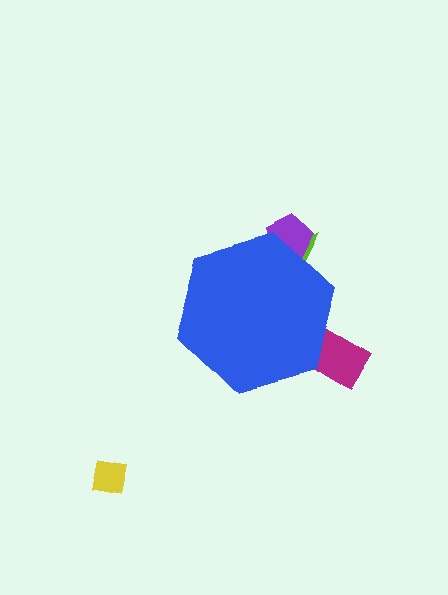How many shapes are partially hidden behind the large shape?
3 shapes are partially hidden.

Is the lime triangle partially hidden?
Yes, the lime triangle is partially hidden behind the blue hexagon.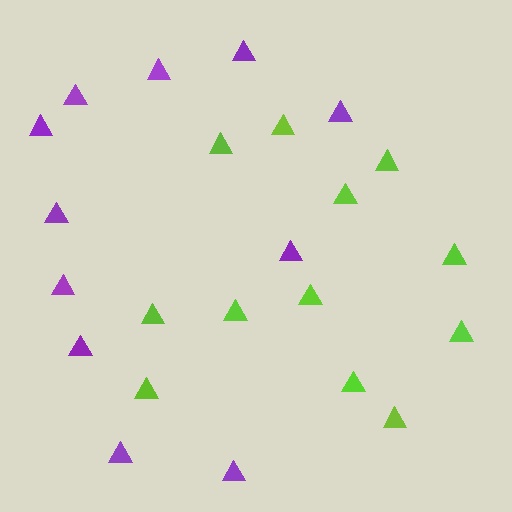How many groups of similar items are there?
There are 2 groups: one group of purple triangles (11) and one group of lime triangles (12).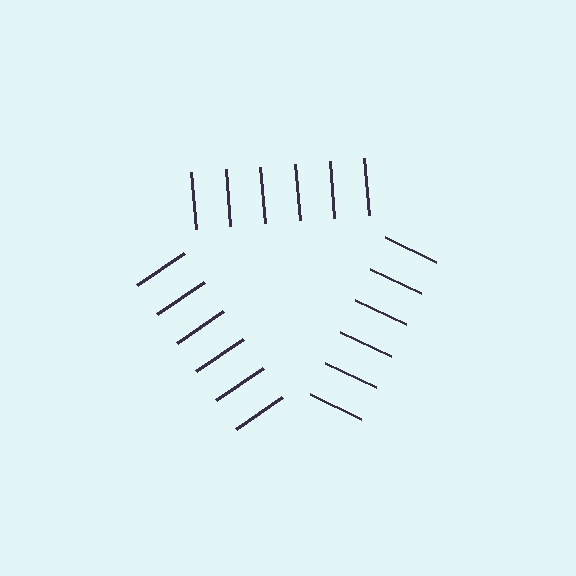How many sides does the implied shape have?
3 sides — the line-ends trace a triangle.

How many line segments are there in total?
18 — 6 along each of the 3 edges.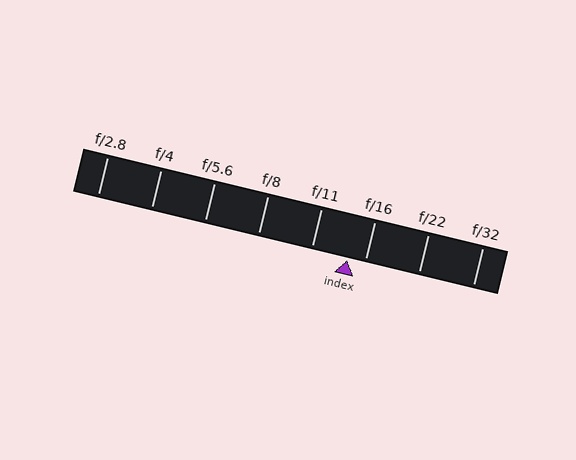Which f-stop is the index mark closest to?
The index mark is closest to f/16.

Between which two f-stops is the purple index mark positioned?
The index mark is between f/11 and f/16.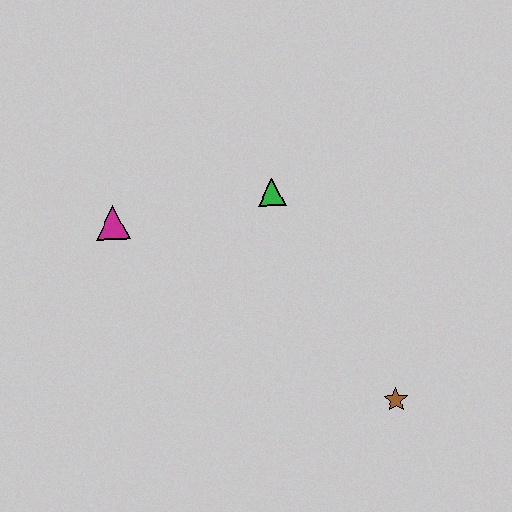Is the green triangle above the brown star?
Yes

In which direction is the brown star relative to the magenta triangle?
The brown star is to the right of the magenta triangle.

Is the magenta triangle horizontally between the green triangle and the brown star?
No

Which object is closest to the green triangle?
The magenta triangle is closest to the green triangle.